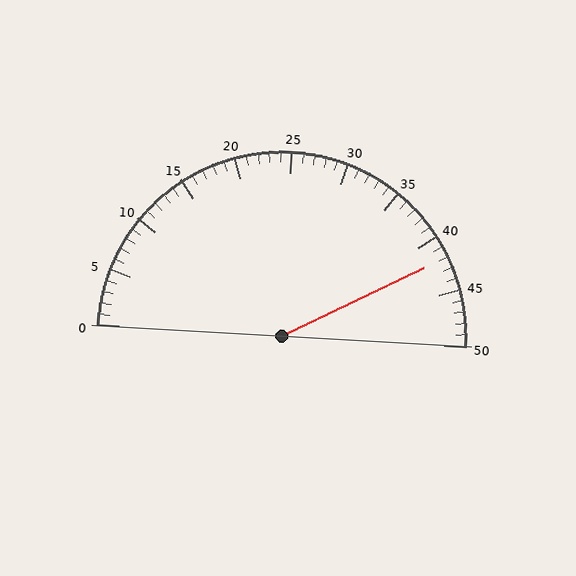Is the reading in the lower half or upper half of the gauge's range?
The reading is in the upper half of the range (0 to 50).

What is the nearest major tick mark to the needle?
The nearest major tick mark is 40.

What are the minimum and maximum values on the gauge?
The gauge ranges from 0 to 50.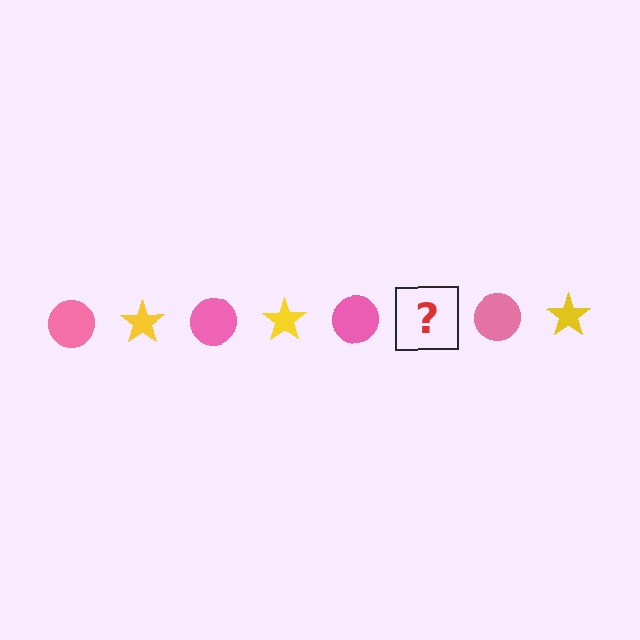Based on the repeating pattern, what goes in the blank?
The blank should be a yellow star.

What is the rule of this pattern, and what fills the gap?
The rule is that the pattern alternates between pink circle and yellow star. The gap should be filled with a yellow star.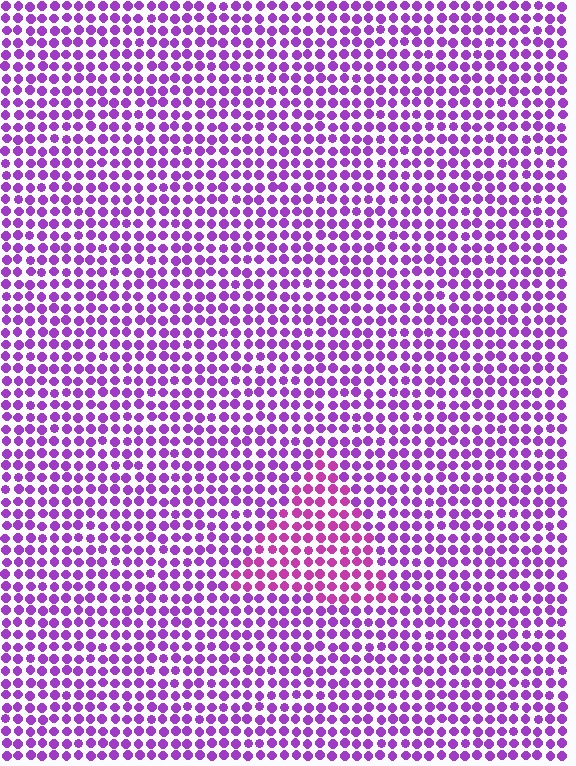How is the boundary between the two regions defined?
The boundary is defined purely by a slight shift in hue (about 27 degrees). Spacing, size, and orientation are identical on both sides.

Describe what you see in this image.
The image is filled with small purple elements in a uniform arrangement. A triangle-shaped region is visible where the elements are tinted to a slightly different hue, forming a subtle color boundary.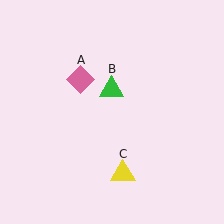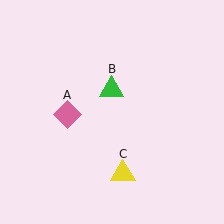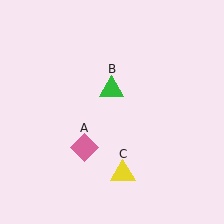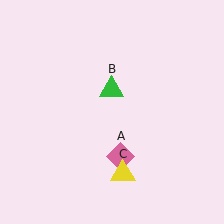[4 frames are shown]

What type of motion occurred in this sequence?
The pink diamond (object A) rotated counterclockwise around the center of the scene.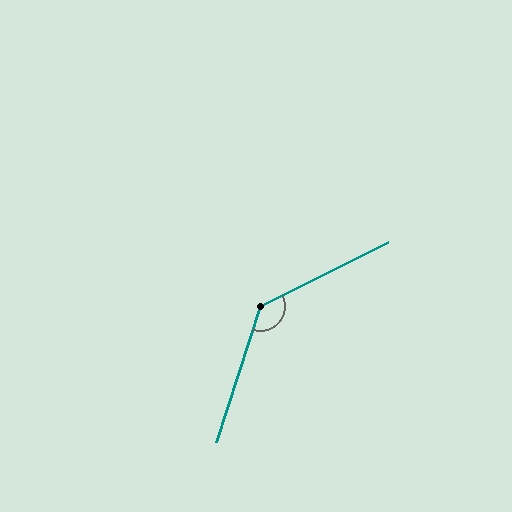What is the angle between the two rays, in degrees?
Approximately 135 degrees.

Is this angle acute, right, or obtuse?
It is obtuse.